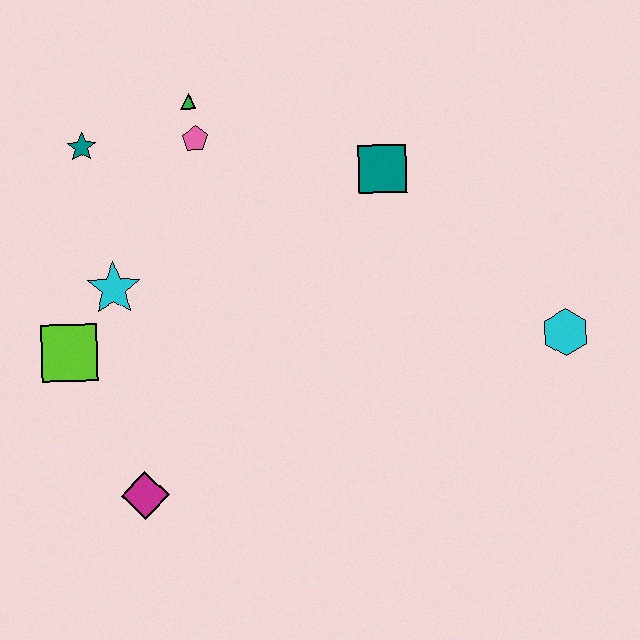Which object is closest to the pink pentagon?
The green triangle is closest to the pink pentagon.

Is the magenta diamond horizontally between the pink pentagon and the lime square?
Yes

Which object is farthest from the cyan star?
The cyan hexagon is farthest from the cyan star.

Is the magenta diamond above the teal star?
No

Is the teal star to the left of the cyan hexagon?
Yes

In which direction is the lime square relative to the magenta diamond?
The lime square is above the magenta diamond.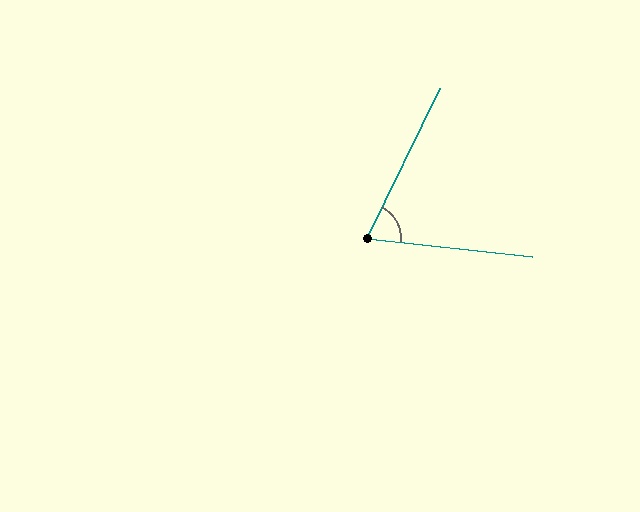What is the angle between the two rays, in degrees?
Approximately 70 degrees.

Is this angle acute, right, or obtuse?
It is acute.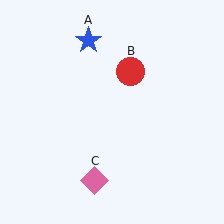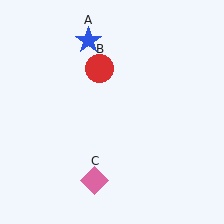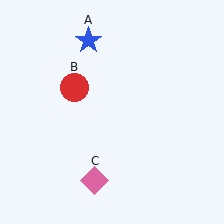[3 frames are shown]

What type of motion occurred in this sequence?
The red circle (object B) rotated counterclockwise around the center of the scene.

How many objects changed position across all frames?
1 object changed position: red circle (object B).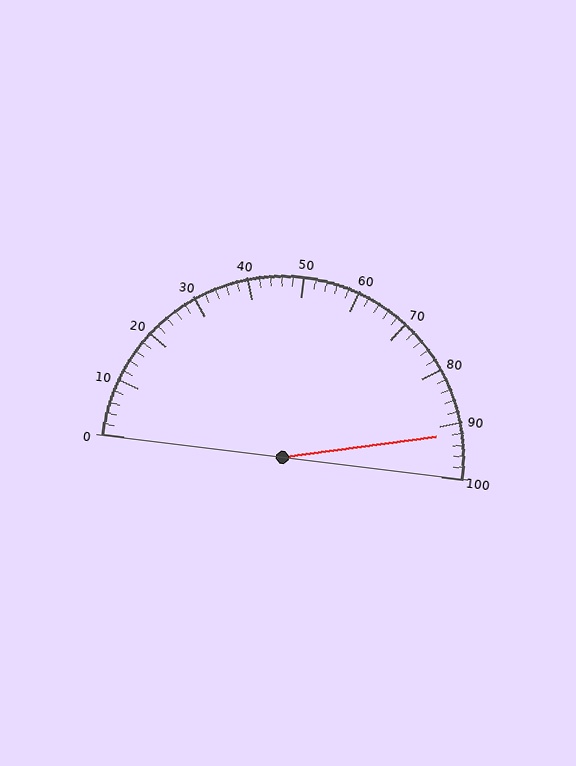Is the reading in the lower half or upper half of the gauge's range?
The reading is in the upper half of the range (0 to 100).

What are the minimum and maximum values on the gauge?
The gauge ranges from 0 to 100.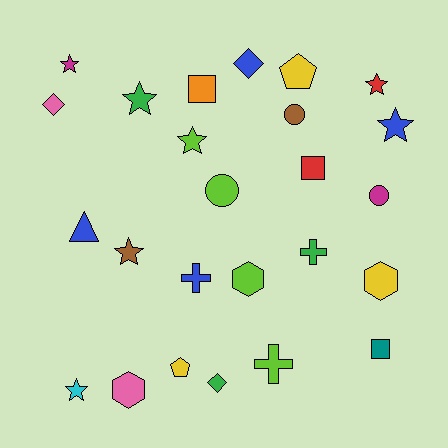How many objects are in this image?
There are 25 objects.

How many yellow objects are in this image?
There are 3 yellow objects.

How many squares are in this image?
There are 3 squares.